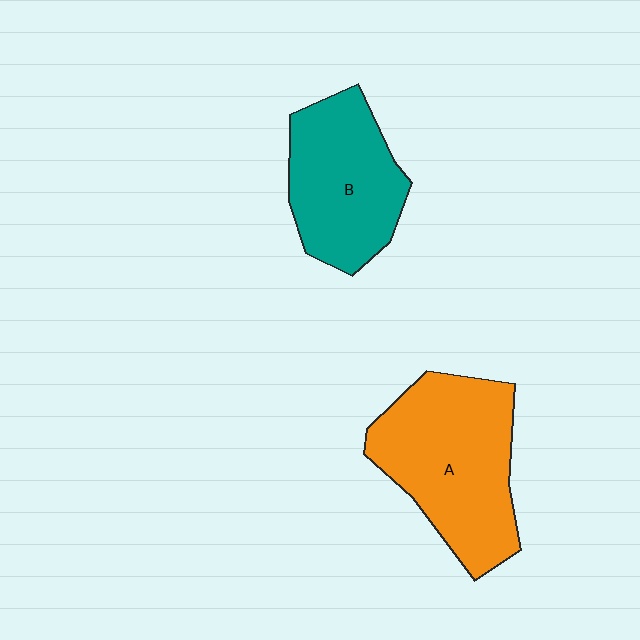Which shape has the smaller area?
Shape B (teal).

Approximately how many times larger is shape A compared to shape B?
Approximately 1.3 times.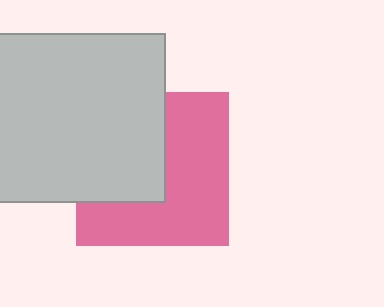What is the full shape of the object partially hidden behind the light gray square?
The partially hidden object is a pink square.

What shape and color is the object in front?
The object in front is a light gray square.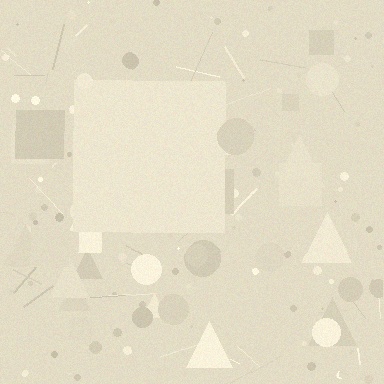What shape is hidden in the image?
A square is hidden in the image.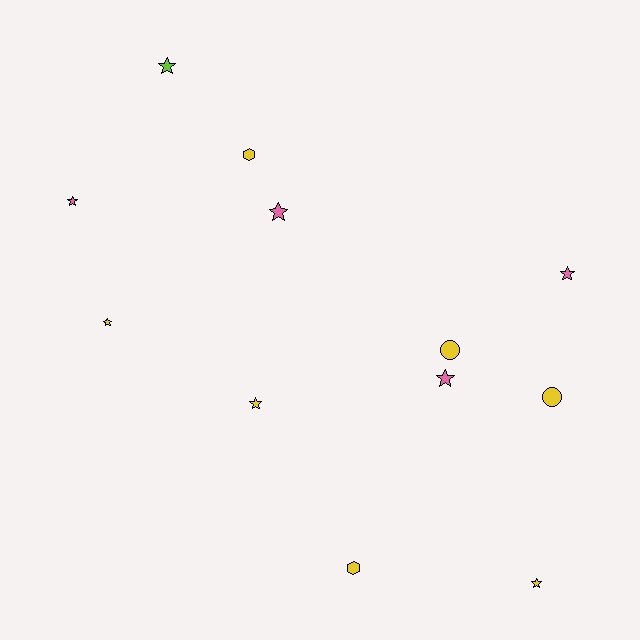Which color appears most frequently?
Yellow, with 7 objects.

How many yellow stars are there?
There are 3 yellow stars.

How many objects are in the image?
There are 12 objects.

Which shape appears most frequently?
Star, with 8 objects.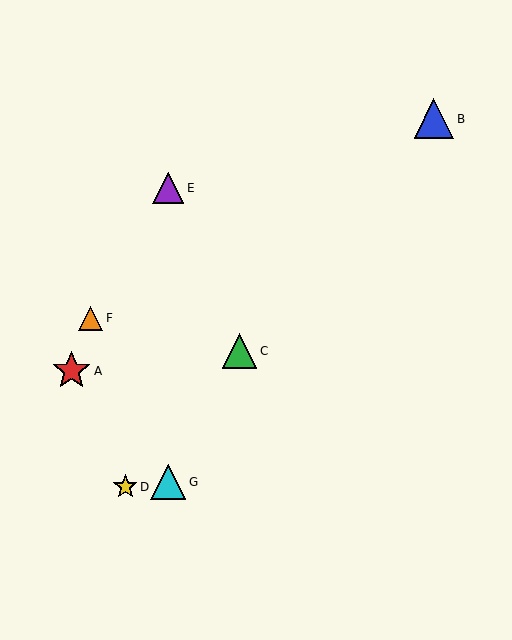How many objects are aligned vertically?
2 objects (E, G) are aligned vertically.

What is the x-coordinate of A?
Object A is at x≈72.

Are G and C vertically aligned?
No, G is at x≈168 and C is at x≈239.